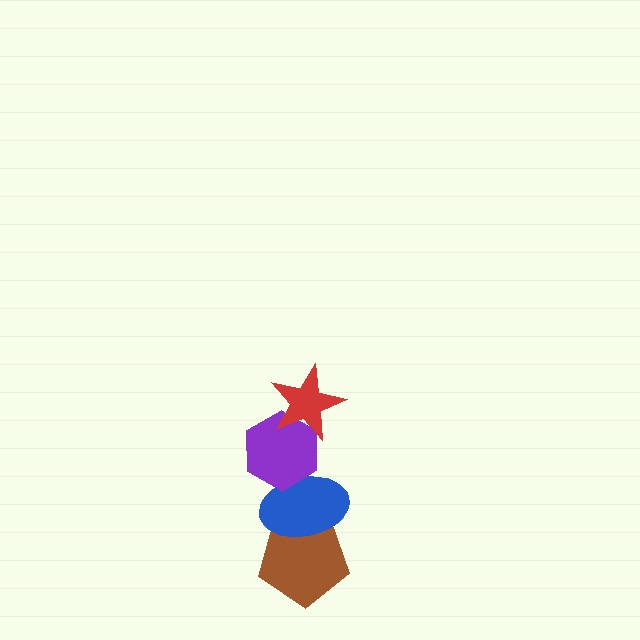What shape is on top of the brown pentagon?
The blue ellipse is on top of the brown pentagon.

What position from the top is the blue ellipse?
The blue ellipse is 3rd from the top.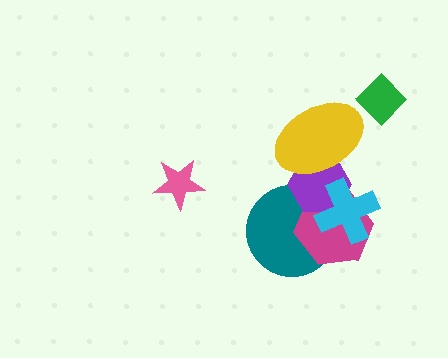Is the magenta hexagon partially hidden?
Yes, it is partially covered by another shape.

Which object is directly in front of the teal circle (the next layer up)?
The magenta hexagon is directly in front of the teal circle.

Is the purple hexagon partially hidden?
Yes, it is partially covered by another shape.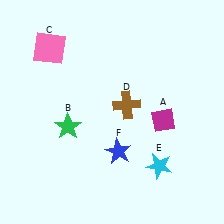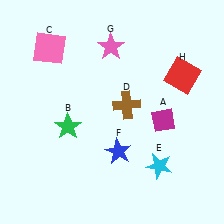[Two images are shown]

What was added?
A pink star (G), a red square (H) were added in Image 2.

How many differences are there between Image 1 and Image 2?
There are 2 differences between the two images.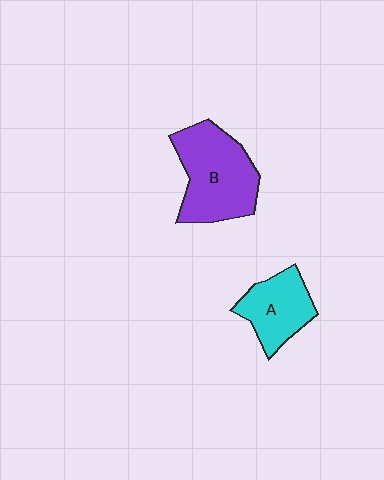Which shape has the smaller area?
Shape A (cyan).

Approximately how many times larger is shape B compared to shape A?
Approximately 1.6 times.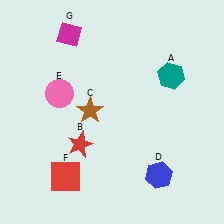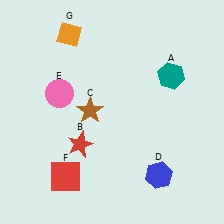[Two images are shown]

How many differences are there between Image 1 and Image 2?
There is 1 difference between the two images.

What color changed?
The diamond (G) changed from magenta in Image 1 to orange in Image 2.